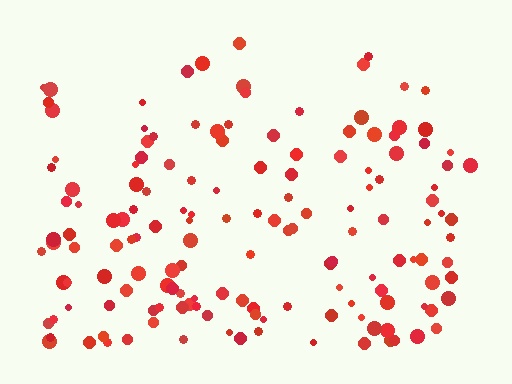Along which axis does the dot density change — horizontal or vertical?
Vertical.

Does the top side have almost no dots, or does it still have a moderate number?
Still a moderate number, just noticeably fewer than the bottom.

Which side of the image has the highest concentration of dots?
The bottom.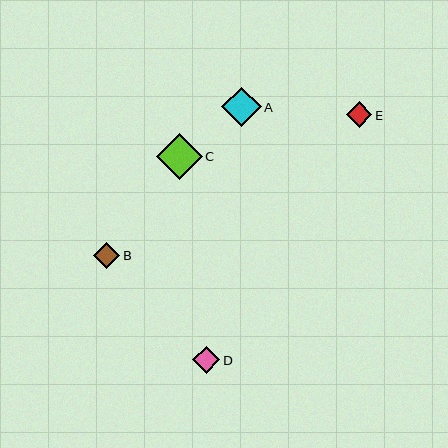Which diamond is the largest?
Diamond C is the largest with a size of approximately 45 pixels.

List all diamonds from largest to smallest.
From largest to smallest: C, A, D, B, E.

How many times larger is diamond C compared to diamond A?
Diamond C is approximately 1.2 times the size of diamond A.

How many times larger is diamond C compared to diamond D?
Diamond C is approximately 1.7 times the size of diamond D.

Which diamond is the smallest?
Diamond E is the smallest with a size of approximately 25 pixels.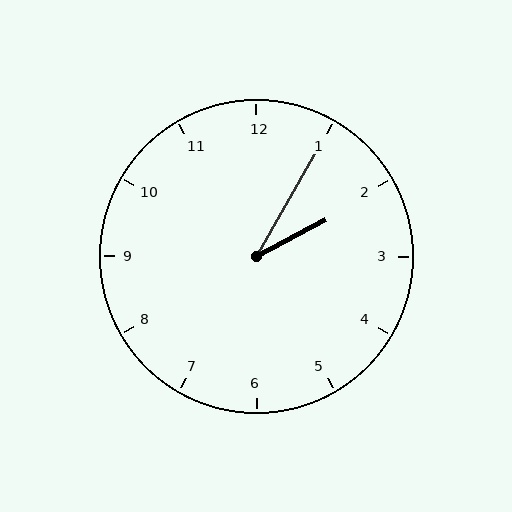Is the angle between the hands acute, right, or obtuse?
It is acute.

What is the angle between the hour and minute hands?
Approximately 32 degrees.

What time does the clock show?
2:05.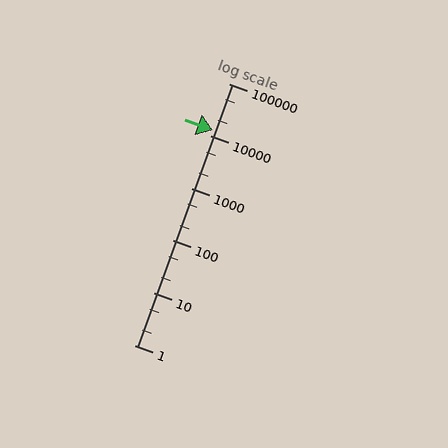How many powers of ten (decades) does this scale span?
The scale spans 5 decades, from 1 to 100000.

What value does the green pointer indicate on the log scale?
The pointer indicates approximately 13000.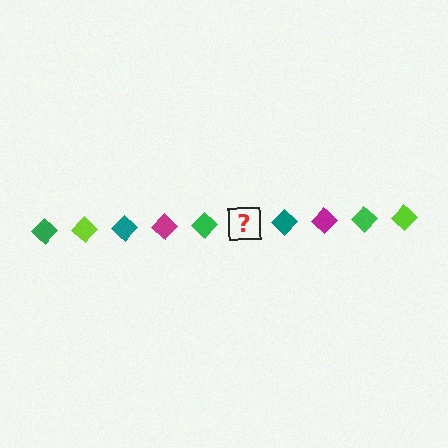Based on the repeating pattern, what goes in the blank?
The blank should be a lime diamond.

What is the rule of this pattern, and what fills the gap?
The rule is that the pattern cycles through green, lime, teal, magenta diamonds. The gap should be filled with a lime diamond.